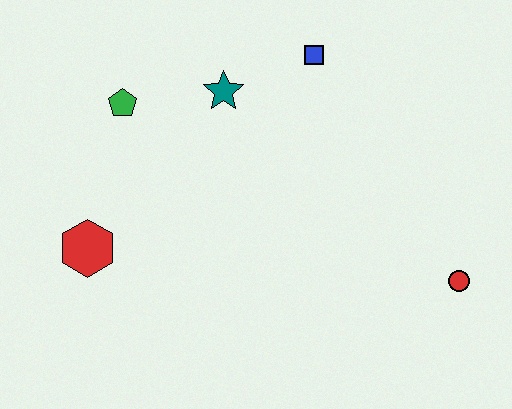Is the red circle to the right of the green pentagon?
Yes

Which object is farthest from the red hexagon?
The red circle is farthest from the red hexagon.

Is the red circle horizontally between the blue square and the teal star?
No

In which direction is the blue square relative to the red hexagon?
The blue square is to the right of the red hexagon.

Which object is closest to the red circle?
The blue square is closest to the red circle.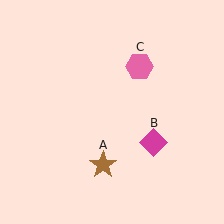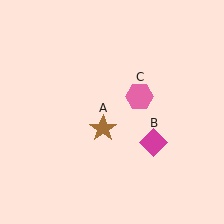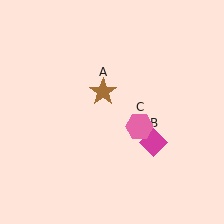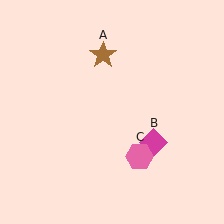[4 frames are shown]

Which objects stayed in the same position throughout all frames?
Magenta diamond (object B) remained stationary.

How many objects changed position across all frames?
2 objects changed position: brown star (object A), pink hexagon (object C).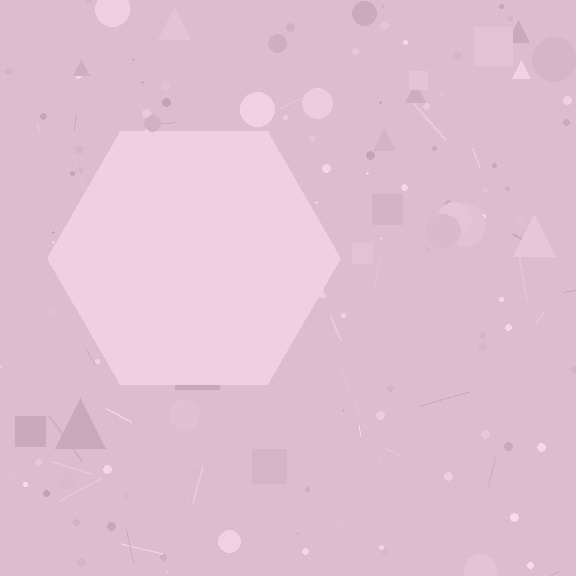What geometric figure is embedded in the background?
A hexagon is embedded in the background.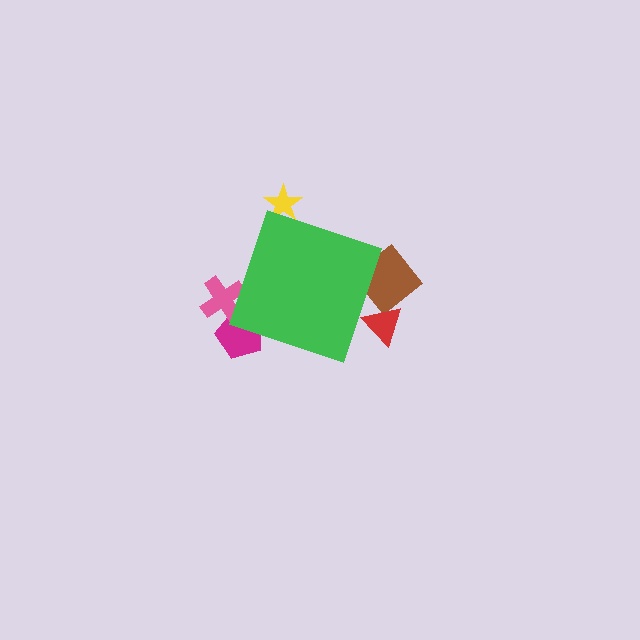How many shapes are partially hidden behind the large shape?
5 shapes are partially hidden.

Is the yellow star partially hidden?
Yes, the yellow star is partially hidden behind the green diamond.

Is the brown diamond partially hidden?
Yes, the brown diamond is partially hidden behind the green diamond.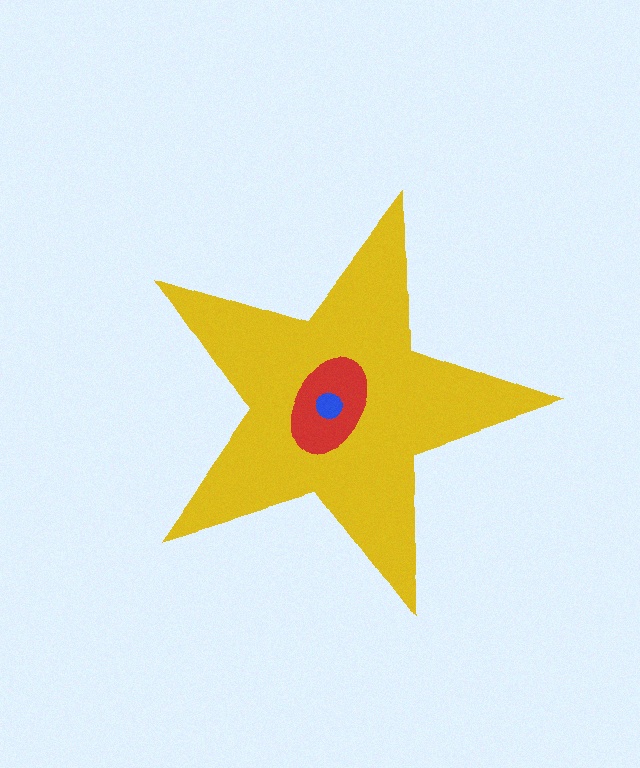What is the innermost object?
The blue circle.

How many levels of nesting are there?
3.